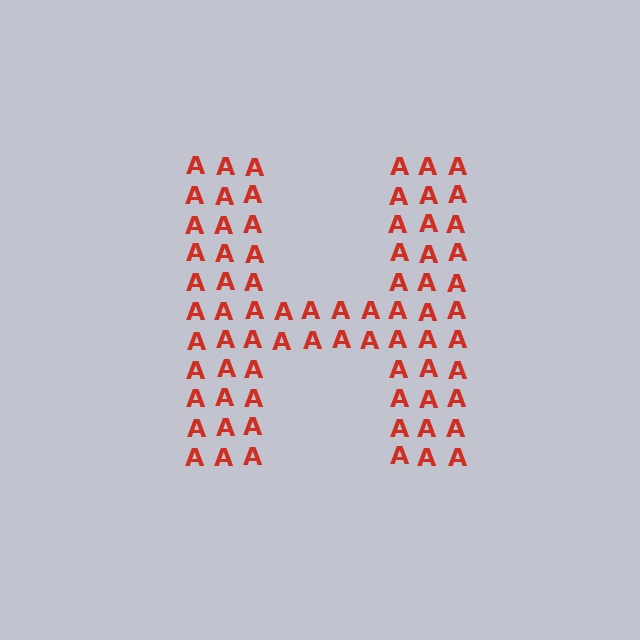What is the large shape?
The large shape is the letter H.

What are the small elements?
The small elements are letter A's.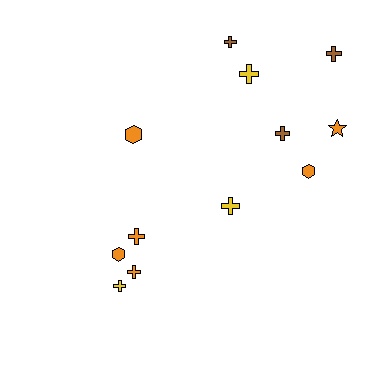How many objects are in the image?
There are 12 objects.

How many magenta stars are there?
There are no magenta stars.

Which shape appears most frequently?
Cross, with 8 objects.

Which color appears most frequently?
Orange, with 6 objects.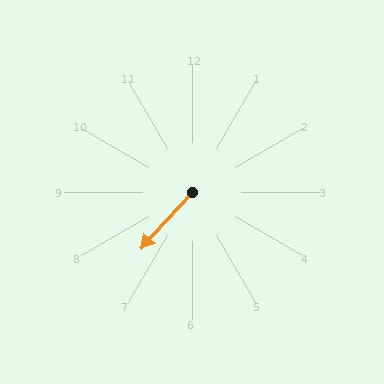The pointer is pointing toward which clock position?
Roughly 7 o'clock.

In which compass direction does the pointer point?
Southwest.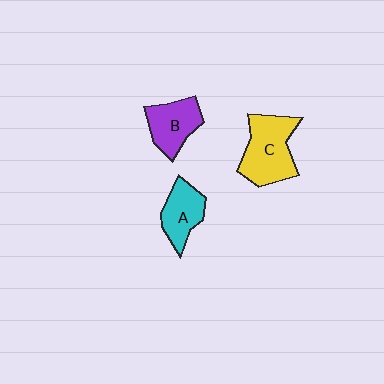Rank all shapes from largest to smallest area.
From largest to smallest: C (yellow), B (purple), A (cyan).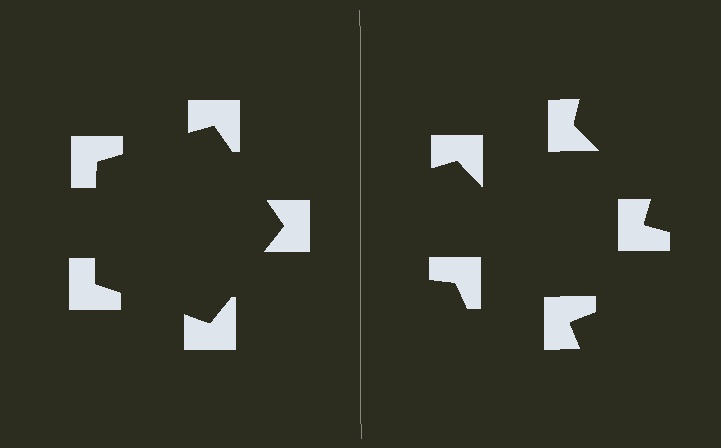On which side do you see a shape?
An illusory pentagon appears on the left side. On the right side the wedge cuts are rotated, so no coherent shape forms.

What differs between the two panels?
The notched squares are positioned identically on both sides; only the wedge orientations differ. On the left they align to a pentagon; on the right they are misaligned.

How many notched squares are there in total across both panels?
10 — 5 on each side.